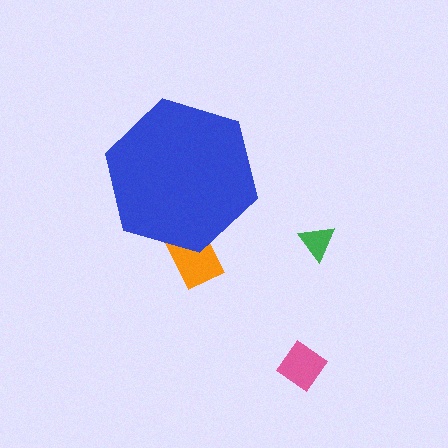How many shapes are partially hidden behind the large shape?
1 shape is partially hidden.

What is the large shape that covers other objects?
A blue hexagon.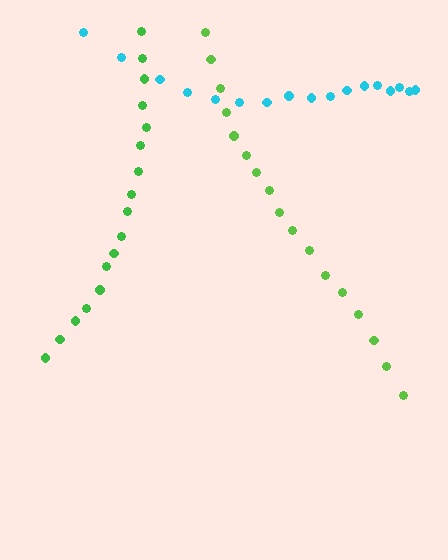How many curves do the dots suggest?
There are 3 distinct paths.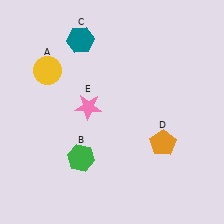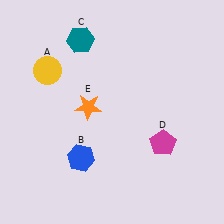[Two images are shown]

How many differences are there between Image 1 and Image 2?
There are 3 differences between the two images.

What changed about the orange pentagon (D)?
In Image 1, D is orange. In Image 2, it changed to magenta.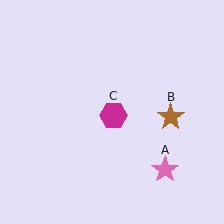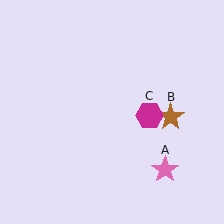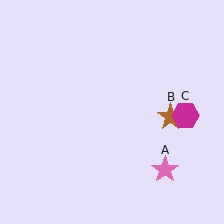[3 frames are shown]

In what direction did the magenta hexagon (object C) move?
The magenta hexagon (object C) moved right.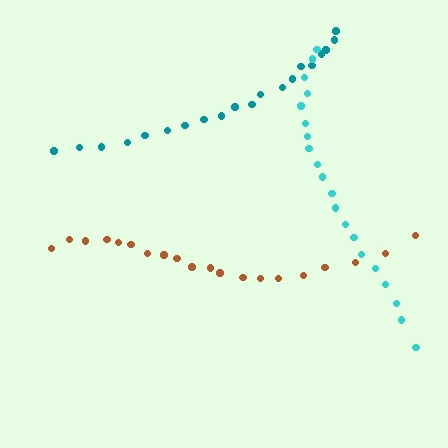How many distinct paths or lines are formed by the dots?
There are 3 distinct paths.